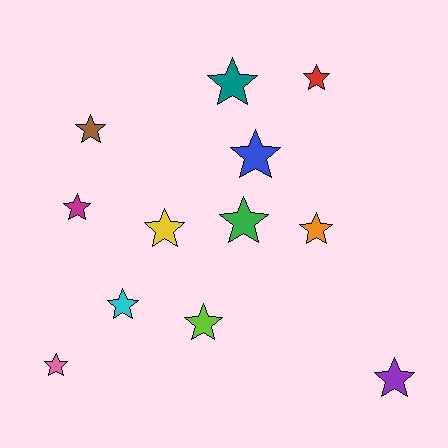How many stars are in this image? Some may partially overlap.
There are 12 stars.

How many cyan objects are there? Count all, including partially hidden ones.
There is 1 cyan object.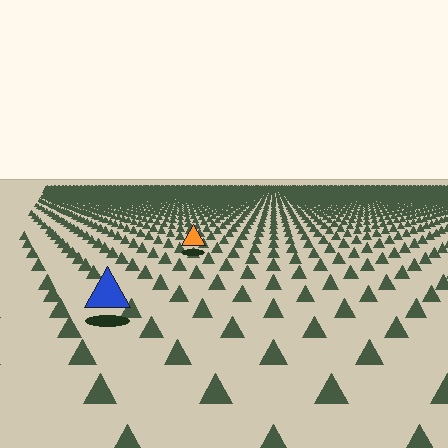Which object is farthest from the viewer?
The orange triangle is farthest from the viewer. It appears smaller and the ground texture around it is denser.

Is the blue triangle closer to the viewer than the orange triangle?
Yes. The blue triangle is closer — you can tell from the texture gradient: the ground texture is coarser near it.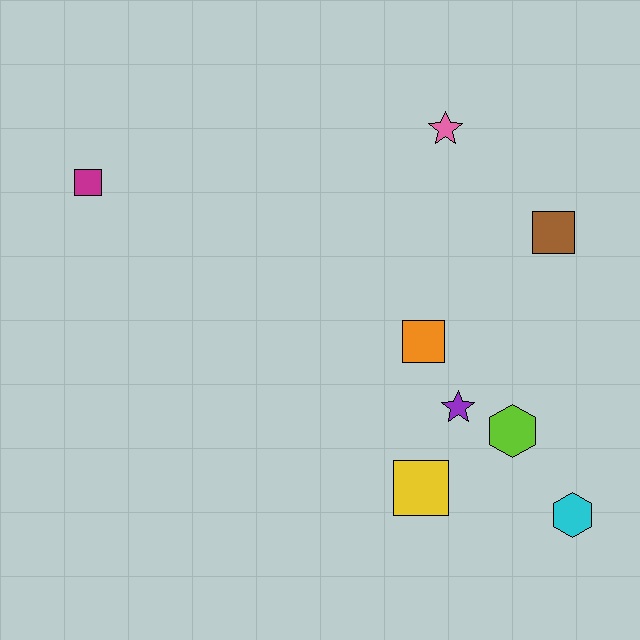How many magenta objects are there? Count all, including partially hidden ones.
There is 1 magenta object.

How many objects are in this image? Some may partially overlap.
There are 8 objects.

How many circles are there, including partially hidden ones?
There are no circles.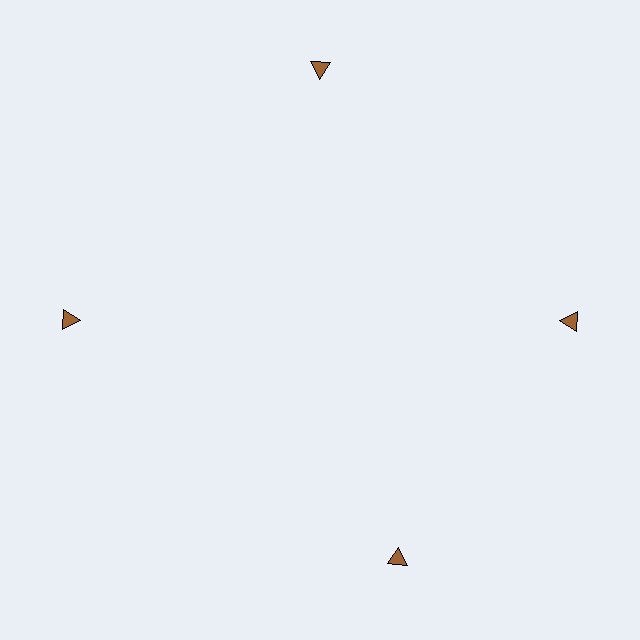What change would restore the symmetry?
The symmetry would be restored by rotating it back into even spacing with its neighbors so that all 4 triangles sit at equal angles and equal distance from the center.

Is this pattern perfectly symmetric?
No. The 4 brown triangles are arranged in a ring, but one element near the 6 o'clock position is rotated out of alignment along the ring, breaking the 4-fold rotational symmetry.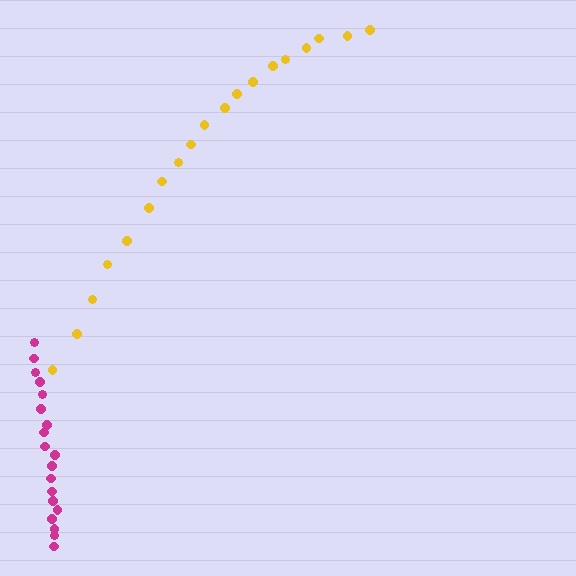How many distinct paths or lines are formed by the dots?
There are 2 distinct paths.